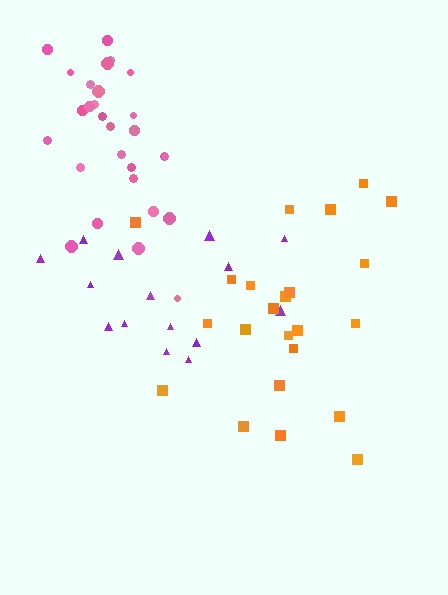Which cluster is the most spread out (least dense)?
Purple.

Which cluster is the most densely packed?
Pink.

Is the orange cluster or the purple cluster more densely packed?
Orange.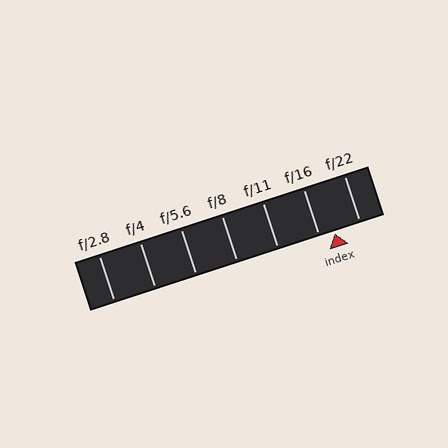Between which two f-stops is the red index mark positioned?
The index mark is between f/16 and f/22.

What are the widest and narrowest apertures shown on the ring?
The widest aperture shown is f/2.8 and the narrowest is f/22.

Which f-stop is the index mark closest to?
The index mark is closest to f/16.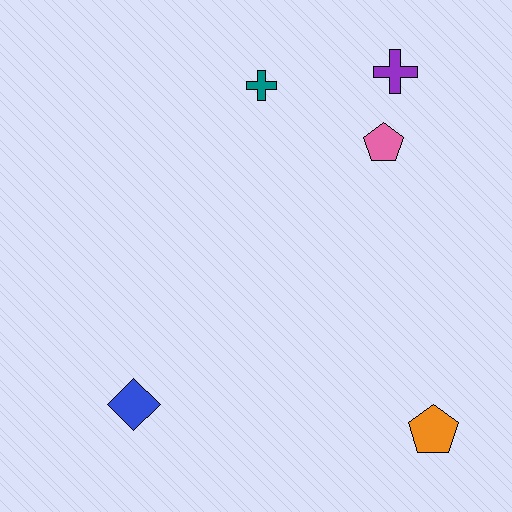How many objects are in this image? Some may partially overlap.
There are 5 objects.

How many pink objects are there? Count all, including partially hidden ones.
There is 1 pink object.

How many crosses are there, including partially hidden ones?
There are 2 crosses.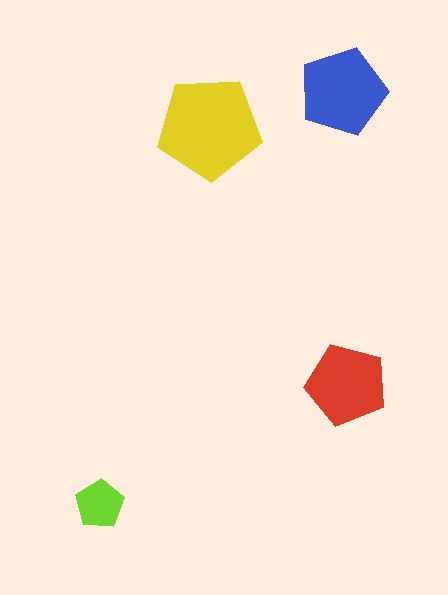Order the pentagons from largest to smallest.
the yellow one, the blue one, the red one, the lime one.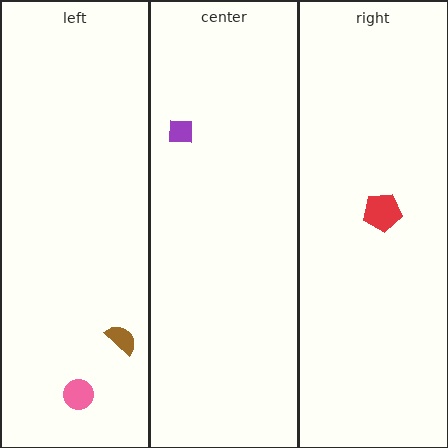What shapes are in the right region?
The red pentagon.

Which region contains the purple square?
The center region.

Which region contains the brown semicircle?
The left region.